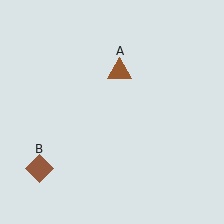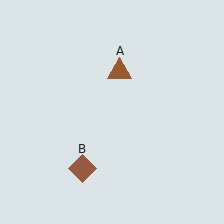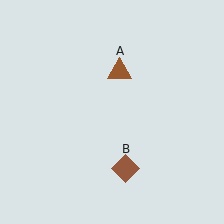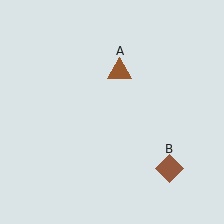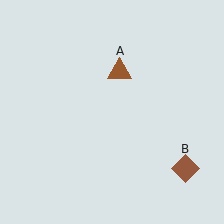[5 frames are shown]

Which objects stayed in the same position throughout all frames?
Brown triangle (object A) remained stationary.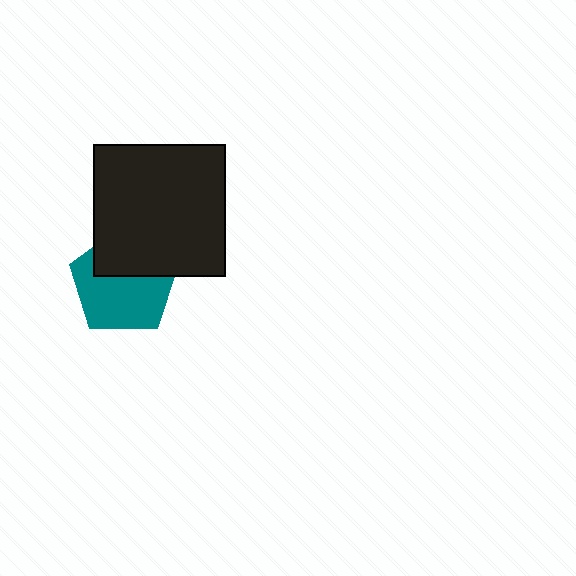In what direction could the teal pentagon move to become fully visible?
The teal pentagon could move down. That would shift it out from behind the black square entirely.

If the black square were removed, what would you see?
You would see the complete teal pentagon.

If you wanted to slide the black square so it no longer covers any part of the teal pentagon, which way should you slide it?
Slide it up — that is the most direct way to separate the two shapes.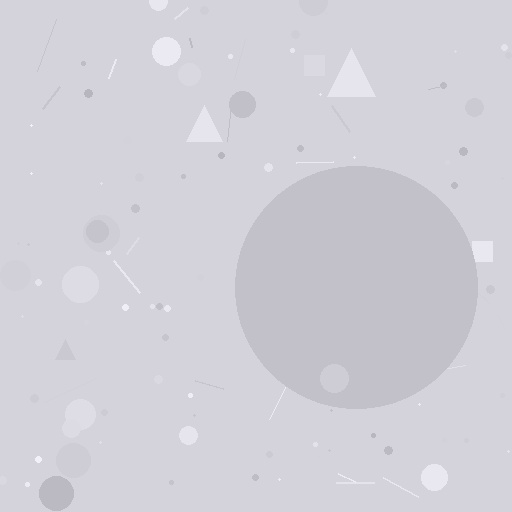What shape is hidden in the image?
A circle is hidden in the image.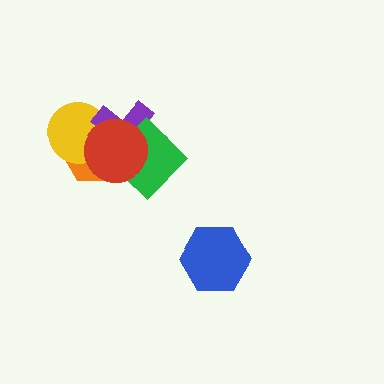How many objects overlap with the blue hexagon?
0 objects overlap with the blue hexagon.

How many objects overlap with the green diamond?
3 objects overlap with the green diamond.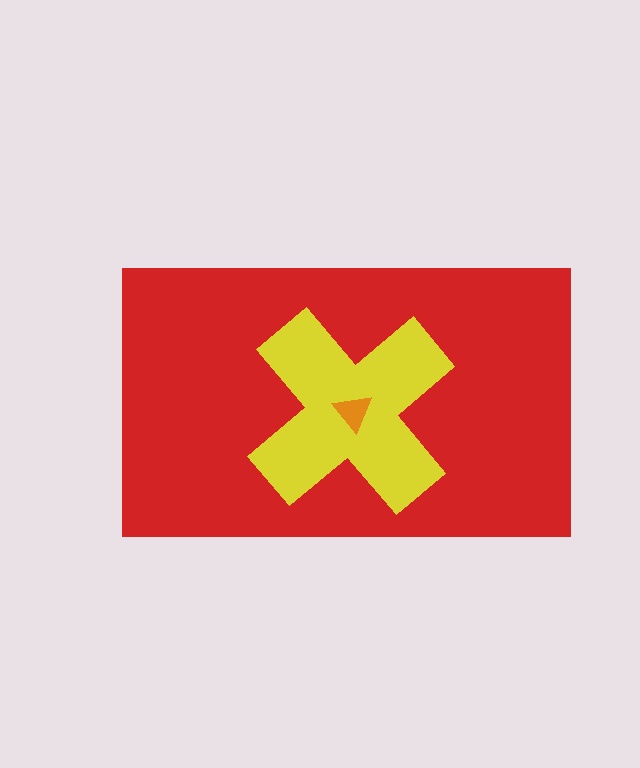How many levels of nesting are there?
3.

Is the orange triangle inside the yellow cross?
Yes.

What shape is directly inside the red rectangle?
The yellow cross.